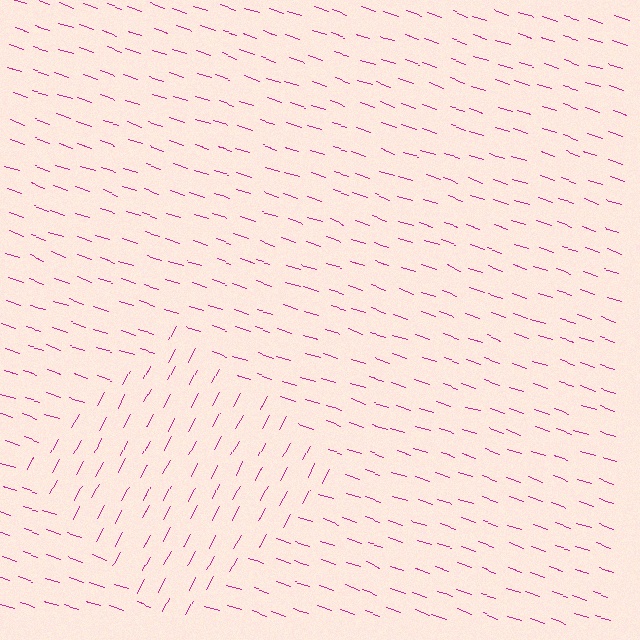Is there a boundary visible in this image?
Yes, there is a texture boundary formed by a change in line orientation.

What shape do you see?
I see a diamond.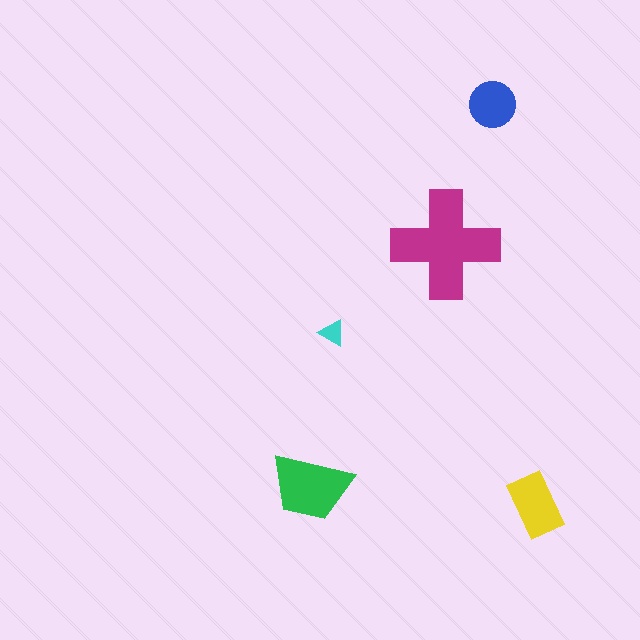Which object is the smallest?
The cyan triangle.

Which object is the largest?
The magenta cross.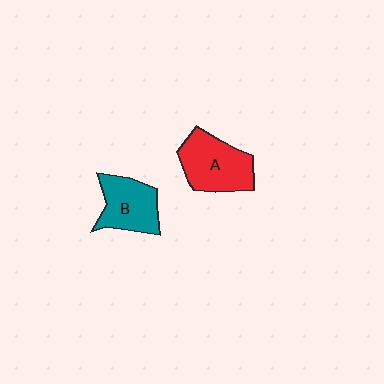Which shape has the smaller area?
Shape B (teal).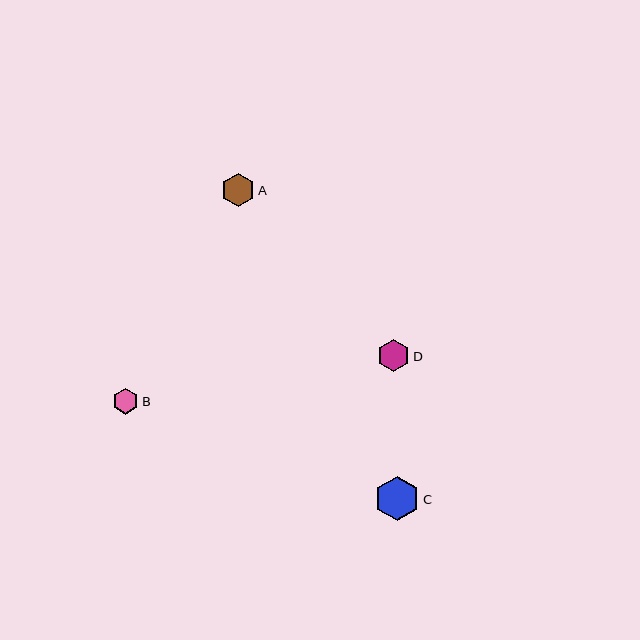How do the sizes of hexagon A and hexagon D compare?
Hexagon A and hexagon D are approximately the same size.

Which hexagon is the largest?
Hexagon C is the largest with a size of approximately 45 pixels.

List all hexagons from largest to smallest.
From largest to smallest: C, A, D, B.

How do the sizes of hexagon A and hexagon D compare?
Hexagon A and hexagon D are approximately the same size.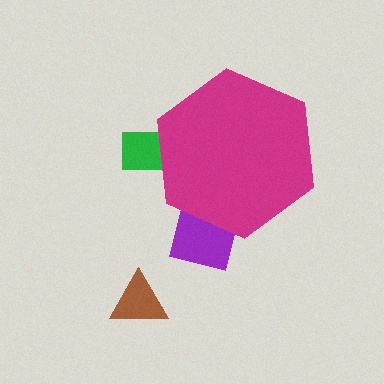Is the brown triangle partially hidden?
No, the brown triangle is fully visible.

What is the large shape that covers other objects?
A magenta hexagon.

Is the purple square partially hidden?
Yes, the purple square is partially hidden behind the magenta hexagon.